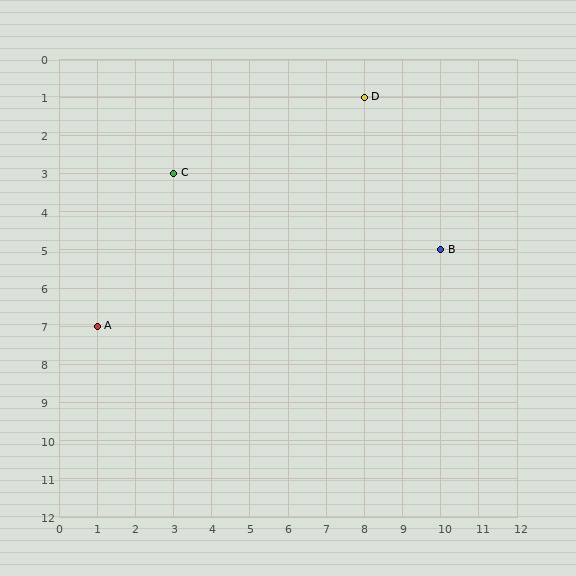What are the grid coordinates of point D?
Point D is at grid coordinates (8, 1).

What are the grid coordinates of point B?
Point B is at grid coordinates (10, 5).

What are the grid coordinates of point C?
Point C is at grid coordinates (3, 3).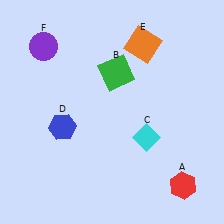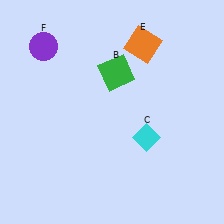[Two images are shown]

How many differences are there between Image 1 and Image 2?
There are 2 differences between the two images.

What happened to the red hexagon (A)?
The red hexagon (A) was removed in Image 2. It was in the bottom-right area of Image 1.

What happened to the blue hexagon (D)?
The blue hexagon (D) was removed in Image 2. It was in the bottom-left area of Image 1.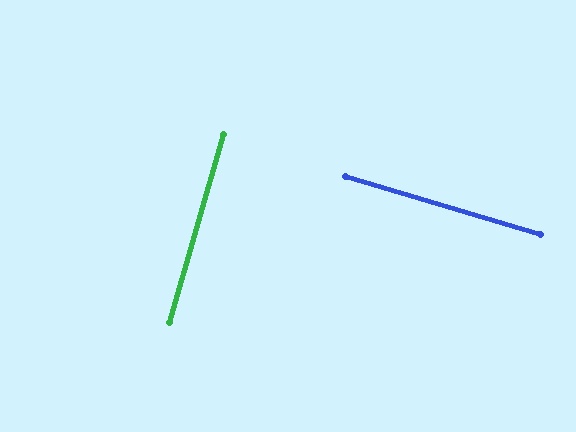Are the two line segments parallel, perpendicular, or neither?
Perpendicular — they meet at approximately 89°.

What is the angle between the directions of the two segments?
Approximately 89 degrees.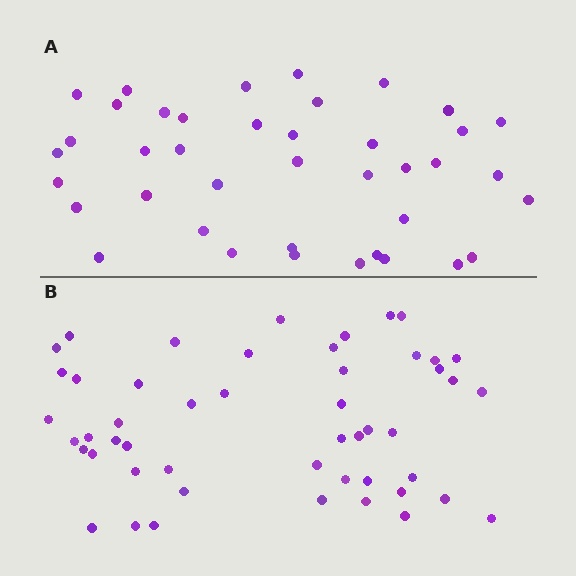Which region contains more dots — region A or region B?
Region B (the bottom region) has more dots.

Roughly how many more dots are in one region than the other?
Region B has roughly 10 or so more dots than region A.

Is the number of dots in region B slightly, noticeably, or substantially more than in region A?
Region B has noticeably more, but not dramatically so. The ratio is roughly 1.2 to 1.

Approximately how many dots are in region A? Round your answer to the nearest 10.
About 40 dots.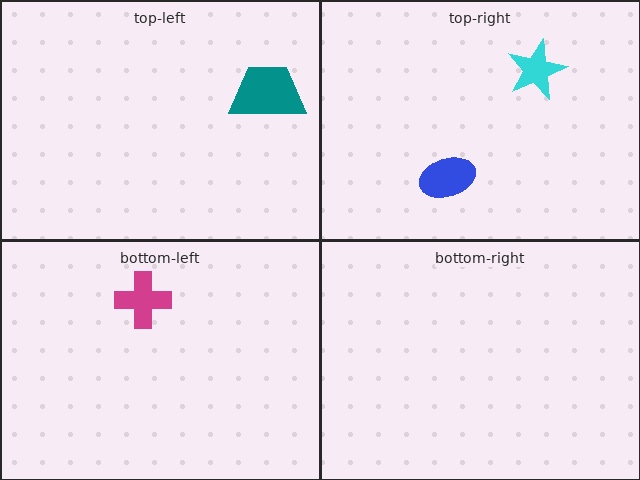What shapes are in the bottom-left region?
The magenta cross.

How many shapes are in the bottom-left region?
1.